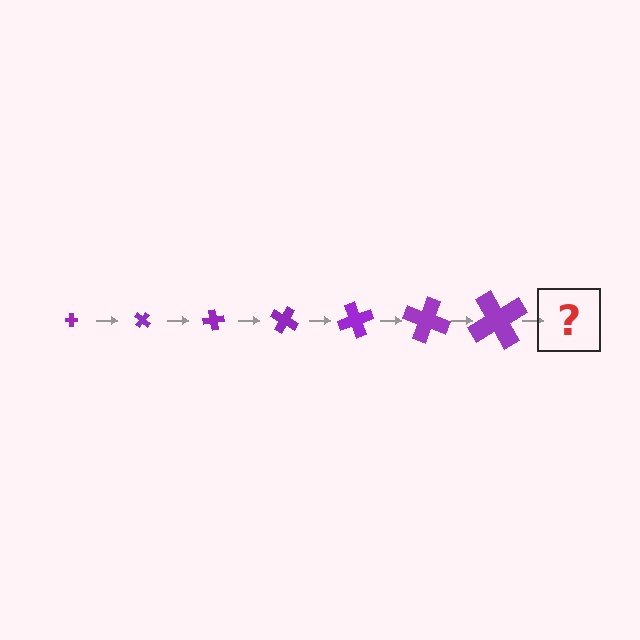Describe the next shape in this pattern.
It should be a cross, larger than the previous one and rotated 280 degrees from the start.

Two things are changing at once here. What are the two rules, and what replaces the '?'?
The two rules are that the cross grows larger each step and it rotates 40 degrees each step. The '?' should be a cross, larger than the previous one and rotated 280 degrees from the start.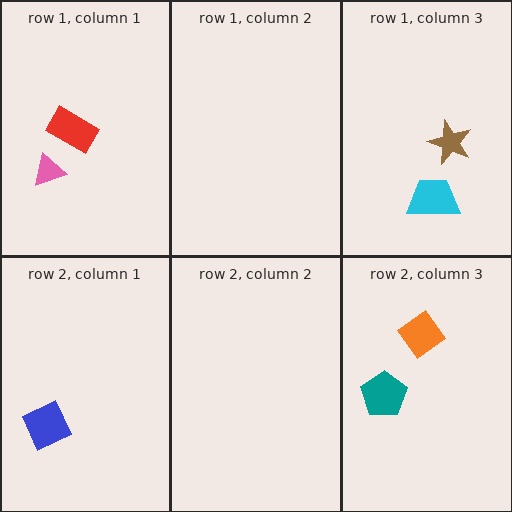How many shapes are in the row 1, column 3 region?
2.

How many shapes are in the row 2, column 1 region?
1.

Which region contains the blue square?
The row 2, column 1 region.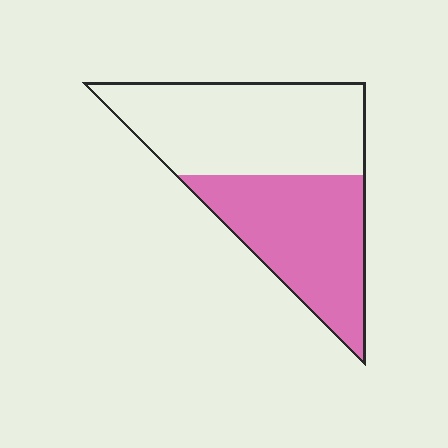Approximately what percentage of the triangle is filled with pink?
Approximately 45%.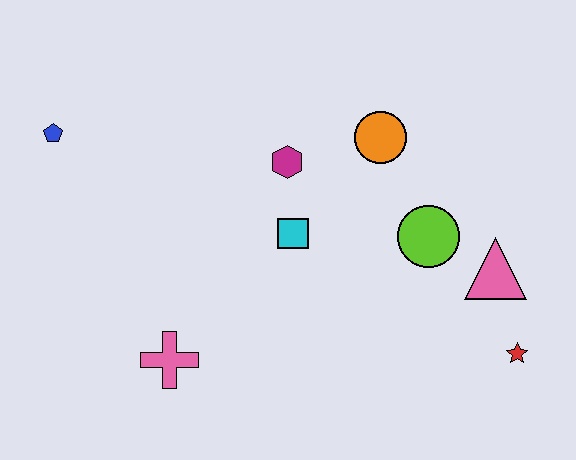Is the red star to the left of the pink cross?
No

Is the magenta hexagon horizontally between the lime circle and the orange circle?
No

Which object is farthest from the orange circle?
The blue pentagon is farthest from the orange circle.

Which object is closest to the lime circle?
The pink triangle is closest to the lime circle.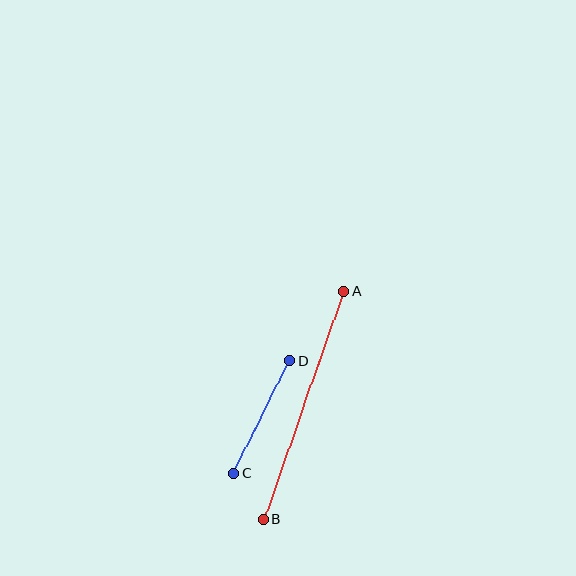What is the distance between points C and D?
The distance is approximately 126 pixels.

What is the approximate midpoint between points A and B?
The midpoint is at approximately (303, 405) pixels.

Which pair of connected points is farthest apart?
Points A and B are farthest apart.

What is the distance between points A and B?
The distance is approximately 242 pixels.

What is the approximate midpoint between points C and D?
The midpoint is at approximately (262, 417) pixels.